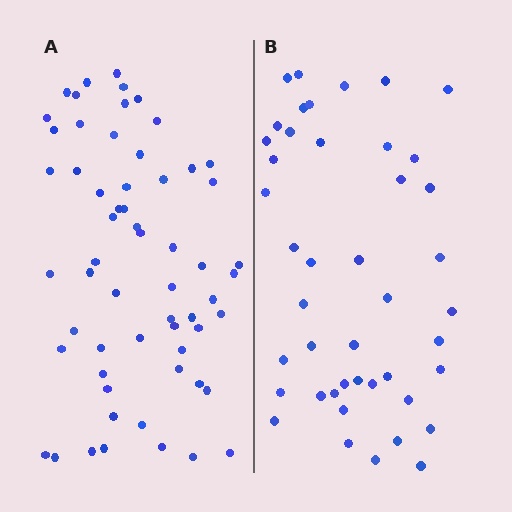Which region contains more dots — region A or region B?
Region A (the left region) has more dots.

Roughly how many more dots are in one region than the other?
Region A has approximately 15 more dots than region B.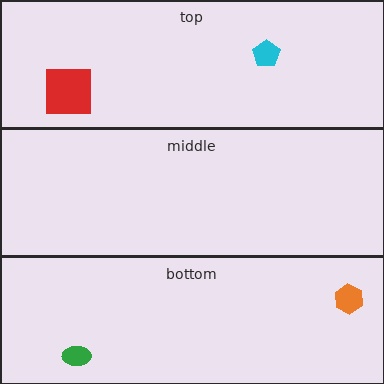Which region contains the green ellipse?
The bottom region.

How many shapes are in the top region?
2.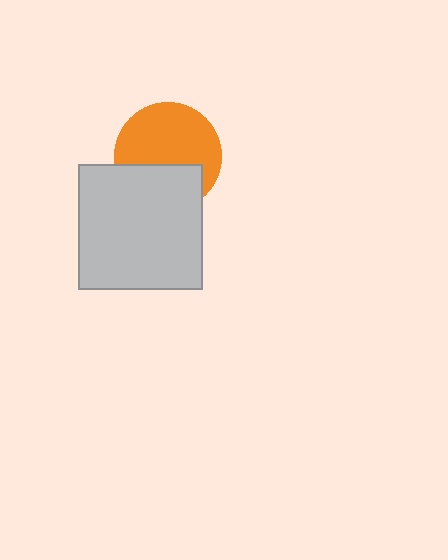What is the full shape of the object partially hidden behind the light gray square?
The partially hidden object is an orange circle.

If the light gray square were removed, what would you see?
You would see the complete orange circle.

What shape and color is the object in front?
The object in front is a light gray square.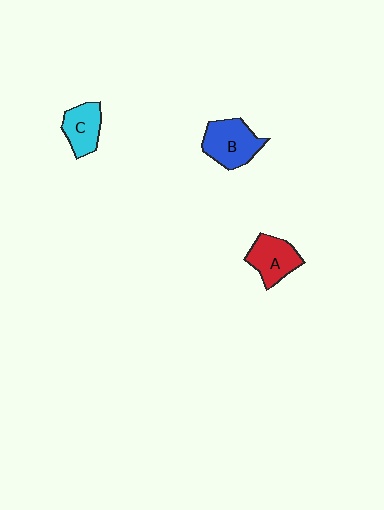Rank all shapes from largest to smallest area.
From largest to smallest: B (blue), A (red), C (cyan).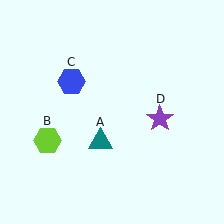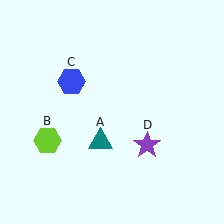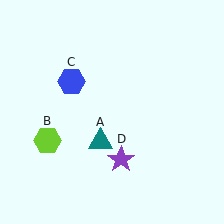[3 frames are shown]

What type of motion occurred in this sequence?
The purple star (object D) rotated clockwise around the center of the scene.